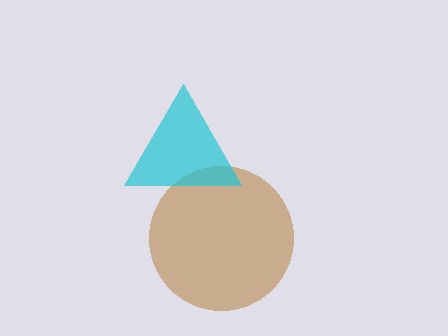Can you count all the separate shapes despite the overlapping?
Yes, there are 2 separate shapes.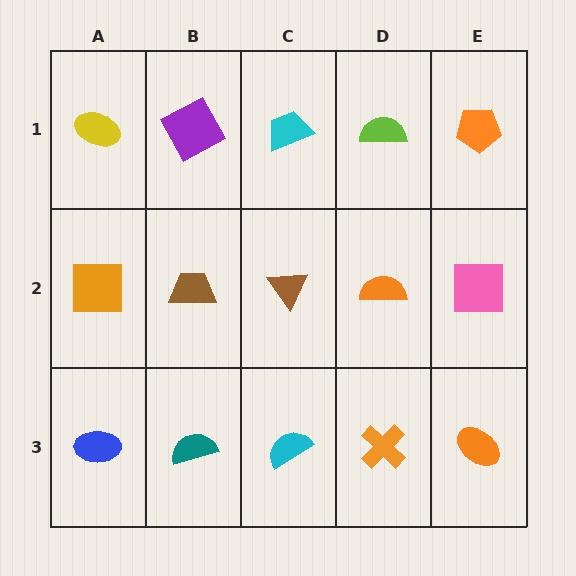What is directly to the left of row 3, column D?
A cyan semicircle.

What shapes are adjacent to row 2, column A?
A yellow ellipse (row 1, column A), a blue ellipse (row 3, column A), a brown trapezoid (row 2, column B).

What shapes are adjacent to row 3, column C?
A brown triangle (row 2, column C), a teal semicircle (row 3, column B), an orange cross (row 3, column D).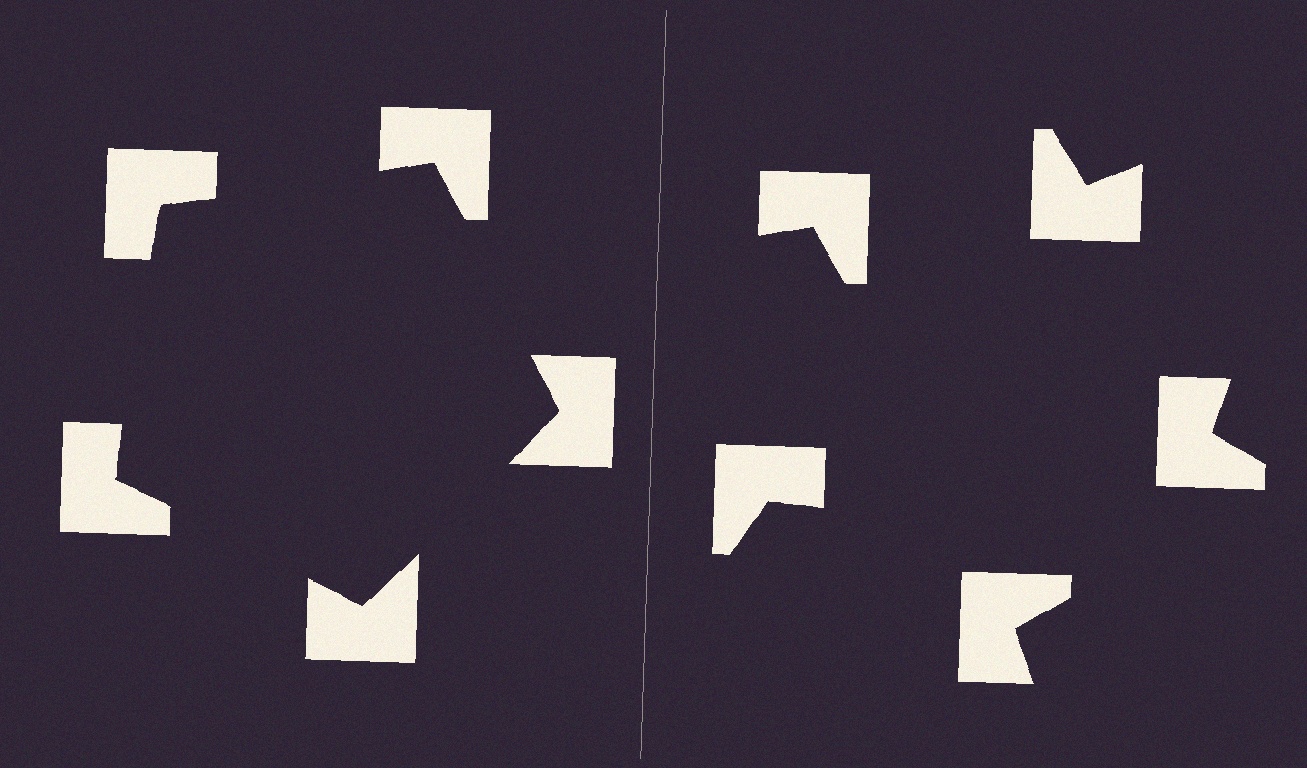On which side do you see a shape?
An illusory pentagon appears on the left side. On the right side the wedge cuts are rotated, so no coherent shape forms.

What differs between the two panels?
The notched squares are positioned identically on both sides; only the wedge orientations differ. On the left they align to a pentagon; on the right they are misaligned.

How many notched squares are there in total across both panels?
10 — 5 on each side.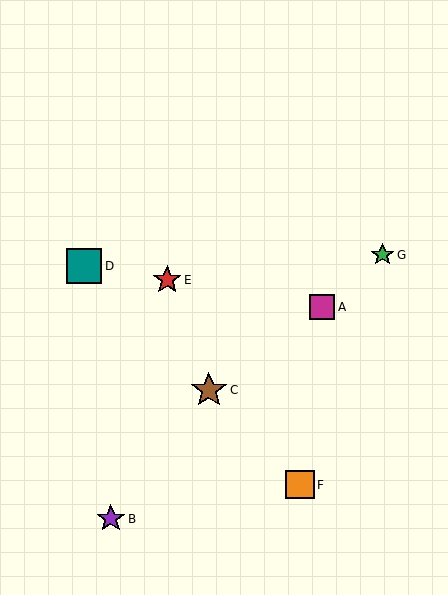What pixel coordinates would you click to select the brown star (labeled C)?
Click at (209, 390) to select the brown star C.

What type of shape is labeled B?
Shape B is a purple star.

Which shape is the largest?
The brown star (labeled C) is the largest.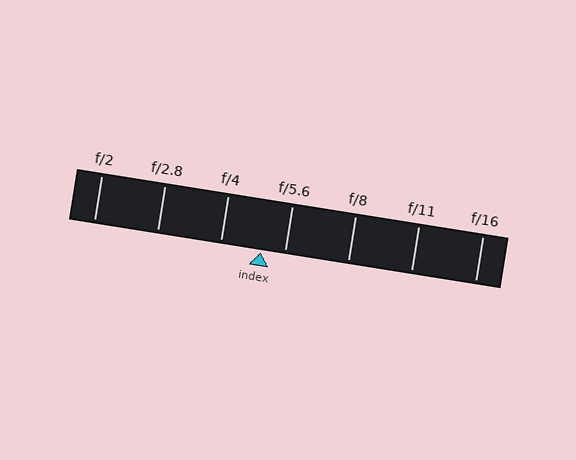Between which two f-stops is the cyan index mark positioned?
The index mark is between f/4 and f/5.6.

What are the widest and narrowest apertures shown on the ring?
The widest aperture shown is f/2 and the narrowest is f/16.